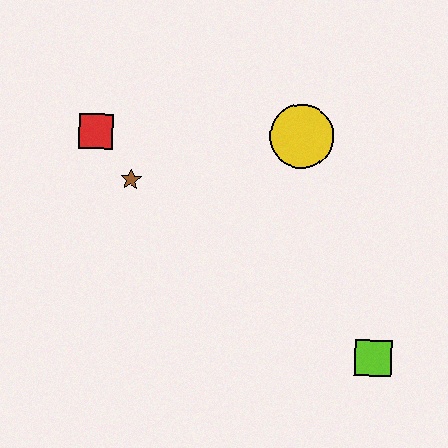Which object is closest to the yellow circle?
The brown star is closest to the yellow circle.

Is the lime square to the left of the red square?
No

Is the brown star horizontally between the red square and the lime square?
Yes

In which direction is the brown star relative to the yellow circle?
The brown star is to the left of the yellow circle.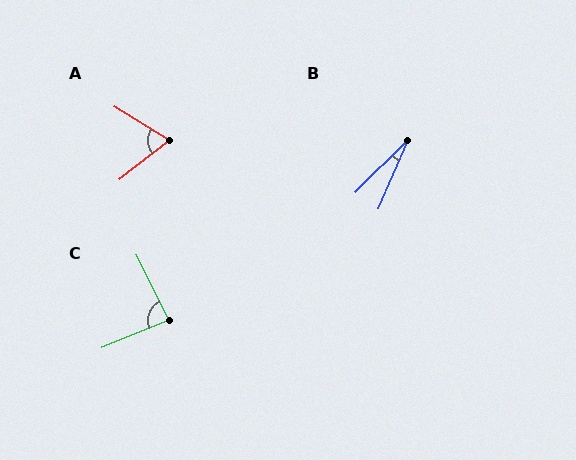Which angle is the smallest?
B, at approximately 22 degrees.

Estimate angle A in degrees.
Approximately 69 degrees.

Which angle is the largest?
C, at approximately 86 degrees.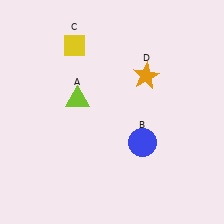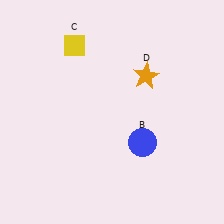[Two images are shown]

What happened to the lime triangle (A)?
The lime triangle (A) was removed in Image 2. It was in the top-left area of Image 1.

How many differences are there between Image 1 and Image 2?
There is 1 difference between the two images.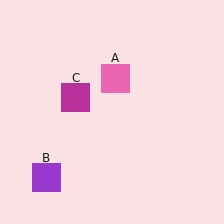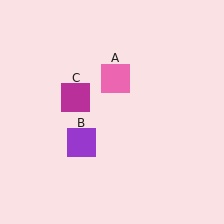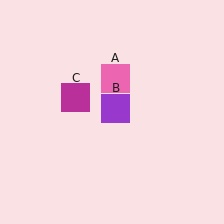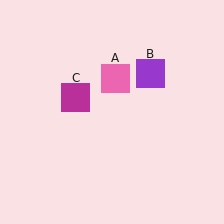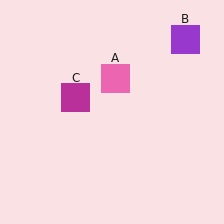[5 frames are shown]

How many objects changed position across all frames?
1 object changed position: purple square (object B).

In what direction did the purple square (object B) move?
The purple square (object B) moved up and to the right.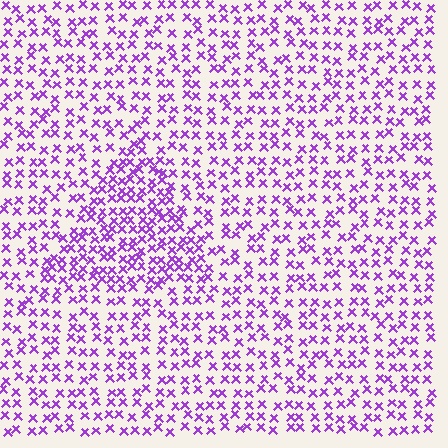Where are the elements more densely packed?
The elements are more densely packed inside the triangle boundary.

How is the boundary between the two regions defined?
The boundary is defined by a change in element density (approximately 1.7x ratio). All elements are the same color, size, and shape.